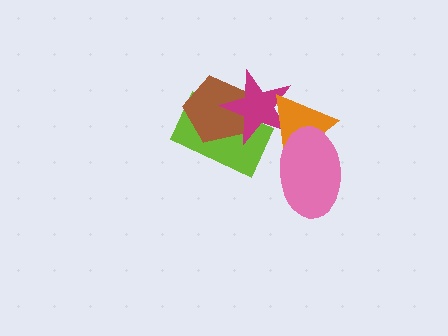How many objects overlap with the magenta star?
3 objects overlap with the magenta star.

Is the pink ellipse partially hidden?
No, no other shape covers it.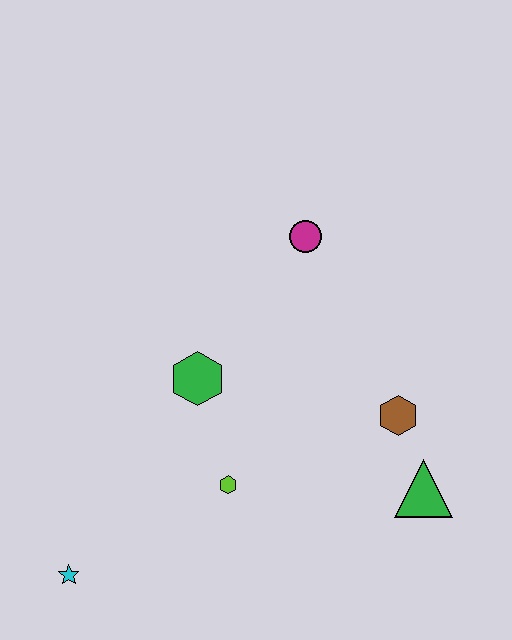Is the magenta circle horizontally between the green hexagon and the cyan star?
No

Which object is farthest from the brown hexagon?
The cyan star is farthest from the brown hexagon.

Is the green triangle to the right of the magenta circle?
Yes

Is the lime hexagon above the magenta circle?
No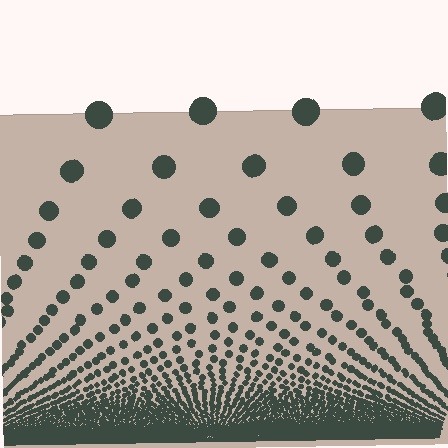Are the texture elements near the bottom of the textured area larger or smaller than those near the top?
Smaller. The gradient is inverted — elements near the bottom are smaller and denser.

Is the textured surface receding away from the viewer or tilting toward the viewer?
The surface appears to tilt toward the viewer. Texture elements get larger and sparser toward the top.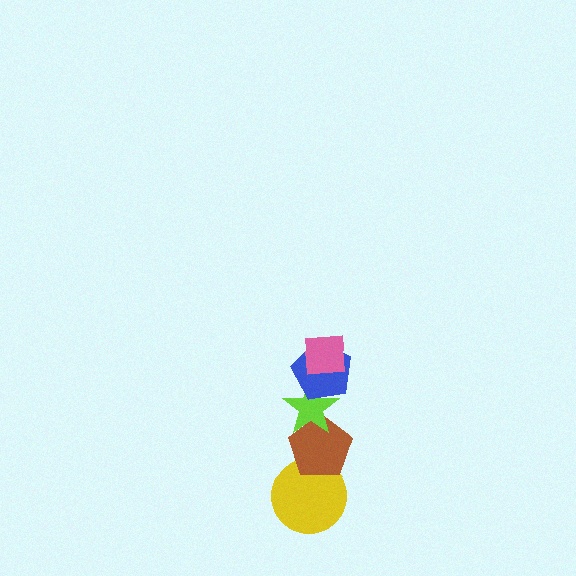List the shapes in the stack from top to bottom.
From top to bottom: the pink square, the blue pentagon, the lime star, the brown pentagon, the yellow circle.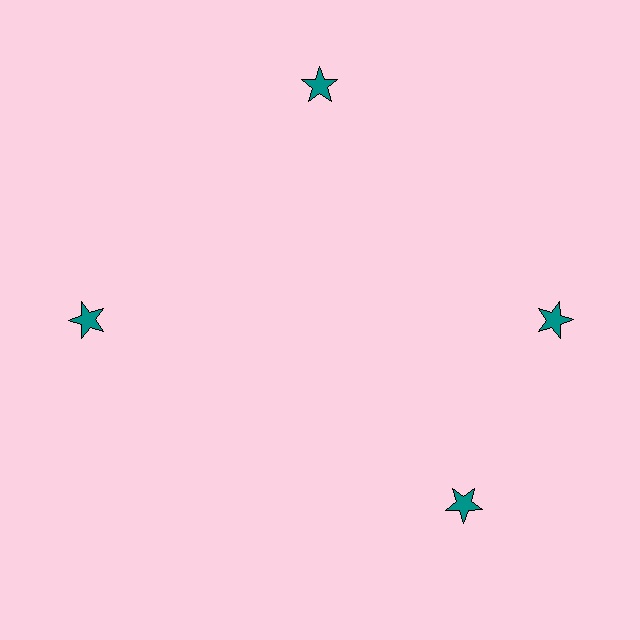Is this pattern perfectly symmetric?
No. The 4 teal stars are arranged in a ring, but one element near the 6 o'clock position is rotated out of alignment along the ring, breaking the 4-fold rotational symmetry.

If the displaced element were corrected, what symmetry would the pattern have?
It would have 4-fold rotational symmetry — the pattern would map onto itself every 90 degrees.